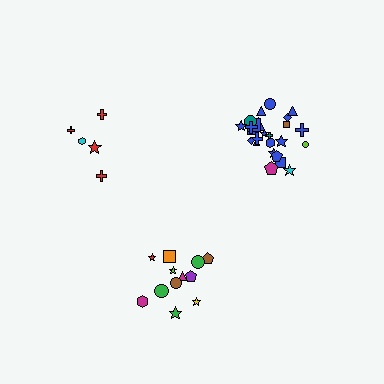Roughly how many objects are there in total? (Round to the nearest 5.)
Roughly 40 objects in total.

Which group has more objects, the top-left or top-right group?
The top-right group.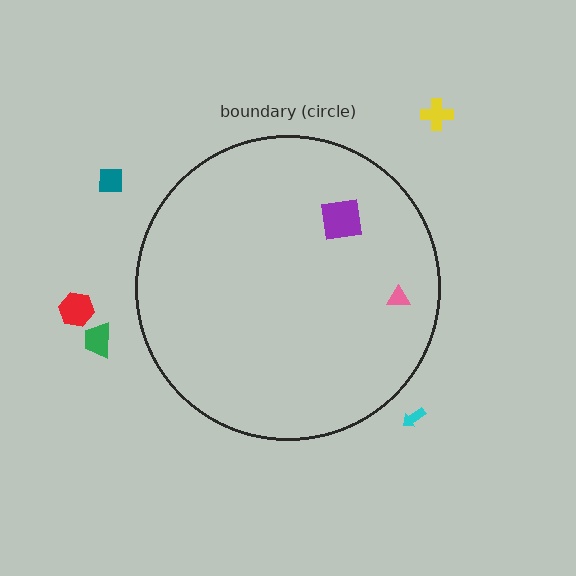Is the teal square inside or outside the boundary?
Outside.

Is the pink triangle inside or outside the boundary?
Inside.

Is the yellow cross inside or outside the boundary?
Outside.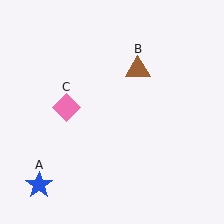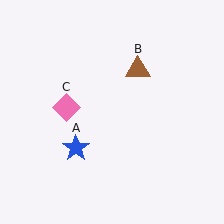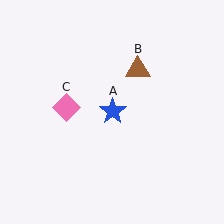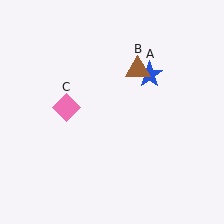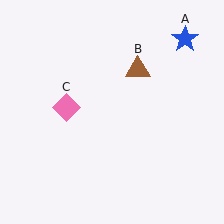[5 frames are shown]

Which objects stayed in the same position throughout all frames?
Brown triangle (object B) and pink diamond (object C) remained stationary.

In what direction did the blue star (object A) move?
The blue star (object A) moved up and to the right.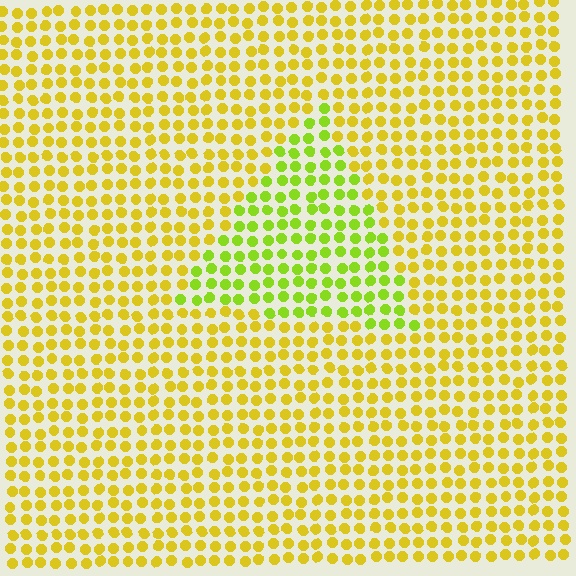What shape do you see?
I see a triangle.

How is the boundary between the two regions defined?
The boundary is defined purely by a slight shift in hue (about 34 degrees). Spacing, size, and orientation are identical on both sides.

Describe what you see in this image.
The image is filled with small yellow elements in a uniform arrangement. A triangle-shaped region is visible where the elements are tinted to a slightly different hue, forming a subtle color boundary.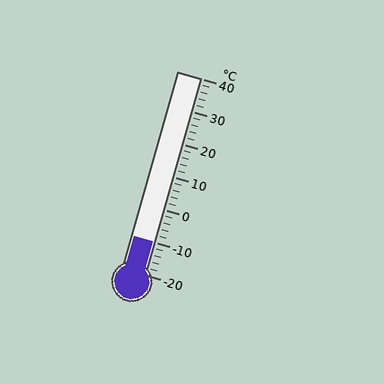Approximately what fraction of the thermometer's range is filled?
The thermometer is filled to approximately 15% of its range.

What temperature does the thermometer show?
The thermometer shows approximately -10°C.